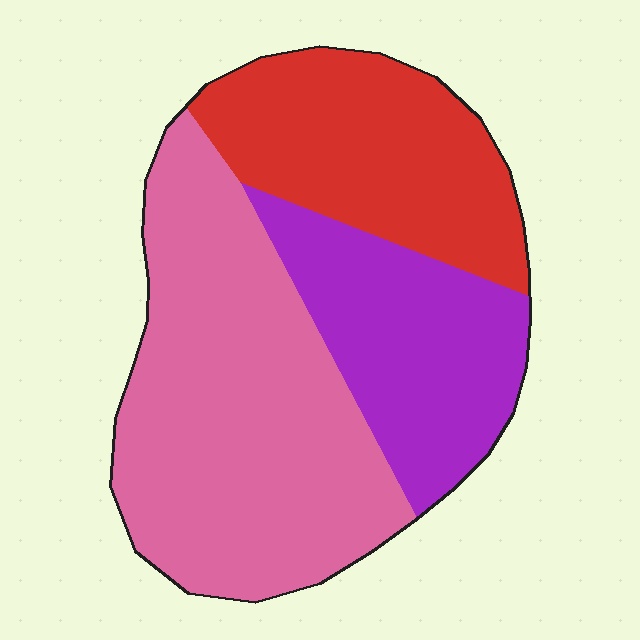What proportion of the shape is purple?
Purple takes up between a sixth and a third of the shape.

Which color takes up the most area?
Pink, at roughly 50%.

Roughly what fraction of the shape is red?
Red takes up between a quarter and a half of the shape.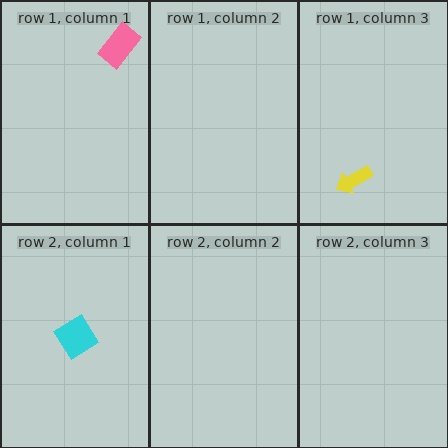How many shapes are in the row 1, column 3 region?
1.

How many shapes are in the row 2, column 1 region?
1.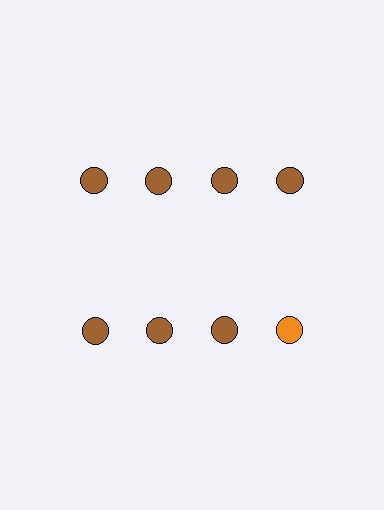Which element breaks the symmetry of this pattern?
The orange circle in the second row, second from right column breaks the symmetry. All other shapes are brown circles.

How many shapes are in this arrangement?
There are 8 shapes arranged in a grid pattern.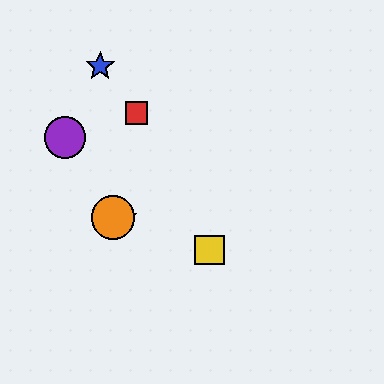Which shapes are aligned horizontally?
The green star, the orange circle are aligned horizontally.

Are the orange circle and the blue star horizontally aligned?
No, the orange circle is at y≈218 and the blue star is at y≈66.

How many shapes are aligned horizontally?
2 shapes (the green star, the orange circle) are aligned horizontally.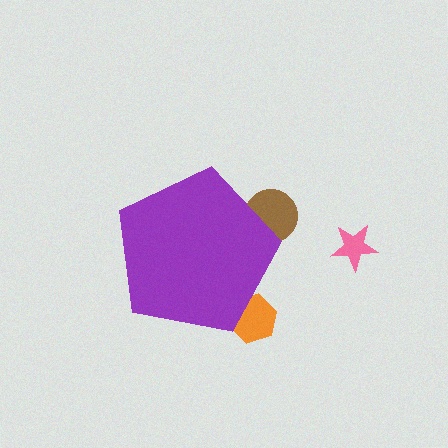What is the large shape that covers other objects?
A purple pentagon.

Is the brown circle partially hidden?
Yes, the brown circle is partially hidden behind the purple pentagon.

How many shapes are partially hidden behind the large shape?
2 shapes are partially hidden.